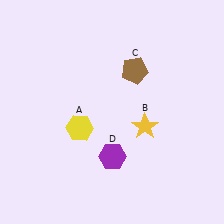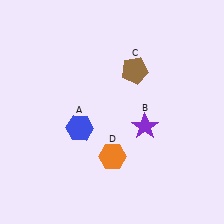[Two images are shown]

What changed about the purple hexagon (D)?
In Image 1, D is purple. In Image 2, it changed to orange.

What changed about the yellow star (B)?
In Image 1, B is yellow. In Image 2, it changed to purple.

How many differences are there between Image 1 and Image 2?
There are 3 differences between the two images.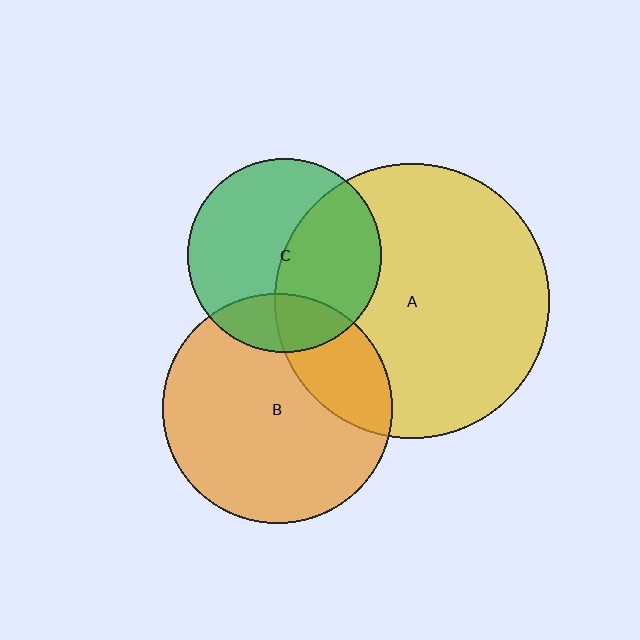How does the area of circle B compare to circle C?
Approximately 1.4 times.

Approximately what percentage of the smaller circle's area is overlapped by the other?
Approximately 25%.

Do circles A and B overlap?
Yes.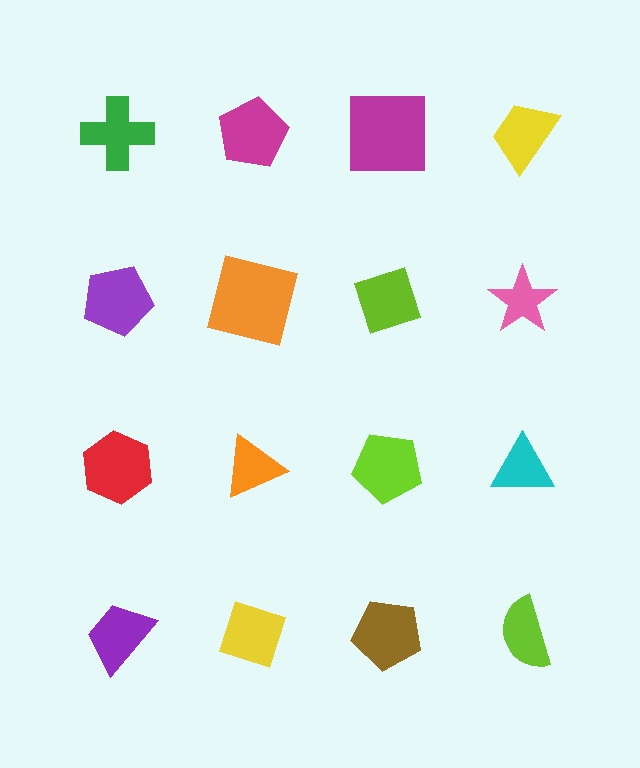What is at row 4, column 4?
A lime semicircle.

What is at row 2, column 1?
A purple pentagon.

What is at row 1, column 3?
A magenta square.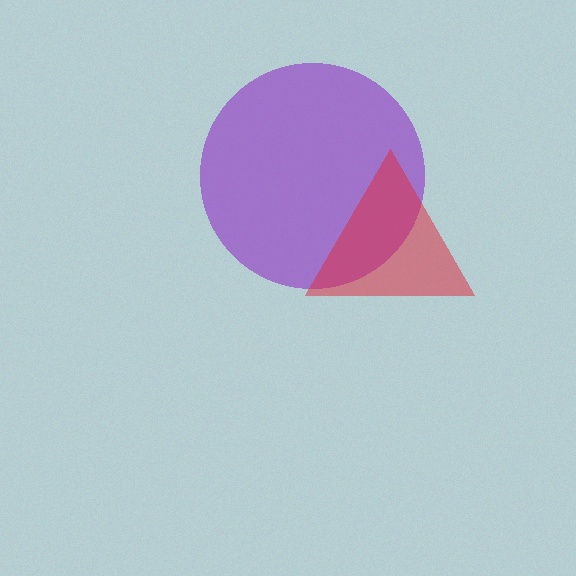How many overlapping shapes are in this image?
There are 2 overlapping shapes in the image.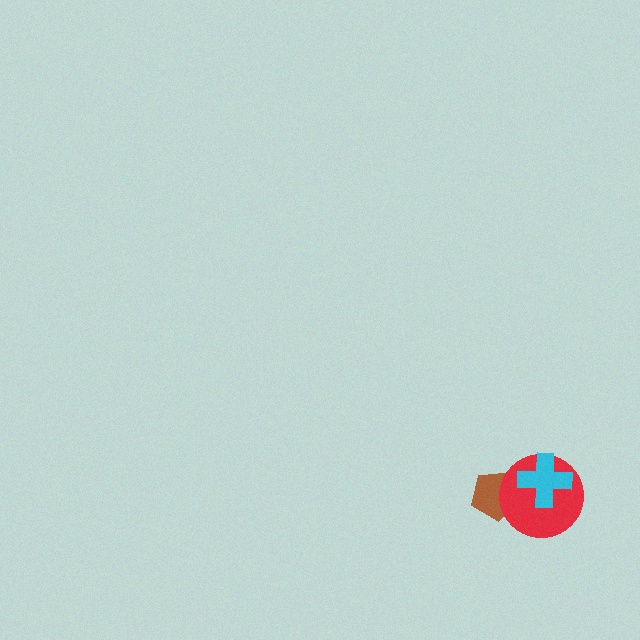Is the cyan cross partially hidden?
No, no other shape covers it.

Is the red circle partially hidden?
Yes, it is partially covered by another shape.